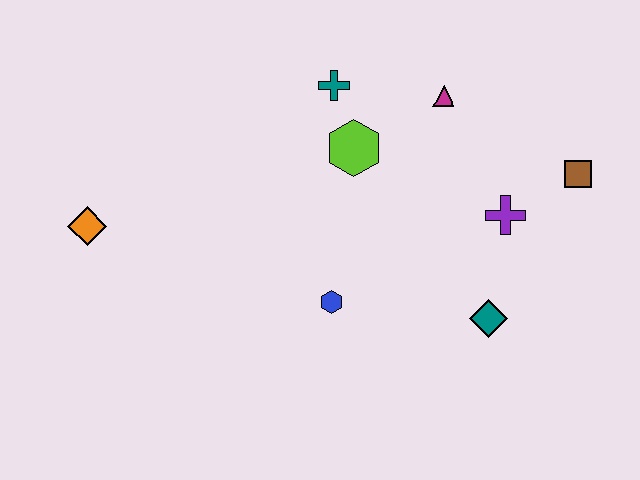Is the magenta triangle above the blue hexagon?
Yes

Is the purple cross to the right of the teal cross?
Yes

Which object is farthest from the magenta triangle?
The orange diamond is farthest from the magenta triangle.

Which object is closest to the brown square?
The purple cross is closest to the brown square.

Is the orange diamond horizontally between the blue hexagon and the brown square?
No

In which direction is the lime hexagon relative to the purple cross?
The lime hexagon is to the left of the purple cross.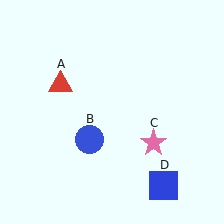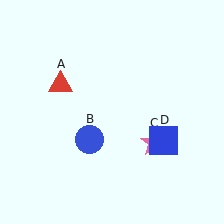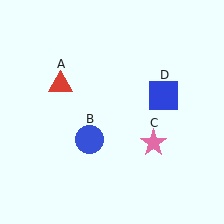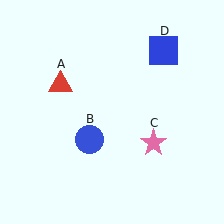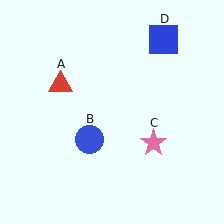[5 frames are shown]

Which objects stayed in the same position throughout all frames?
Red triangle (object A) and blue circle (object B) and pink star (object C) remained stationary.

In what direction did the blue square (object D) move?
The blue square (object D) moved up.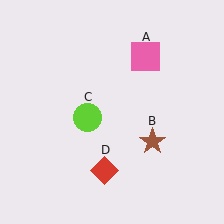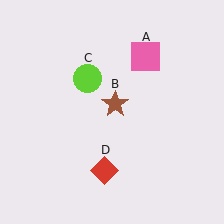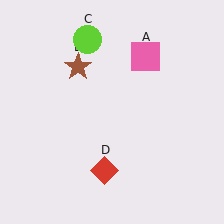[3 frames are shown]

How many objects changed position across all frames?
2 objects changed position: brown star (object B), lime circle (object C).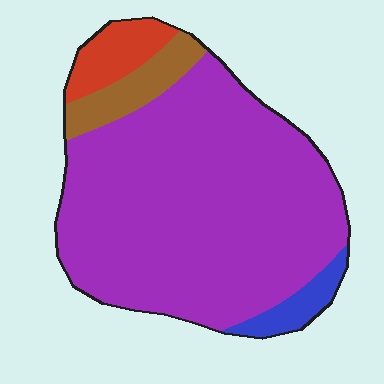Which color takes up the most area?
Purple, at roughly 80%.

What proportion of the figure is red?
Red takes up less than a sixth of the figure.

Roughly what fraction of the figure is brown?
Brown covers around 10% of the figure.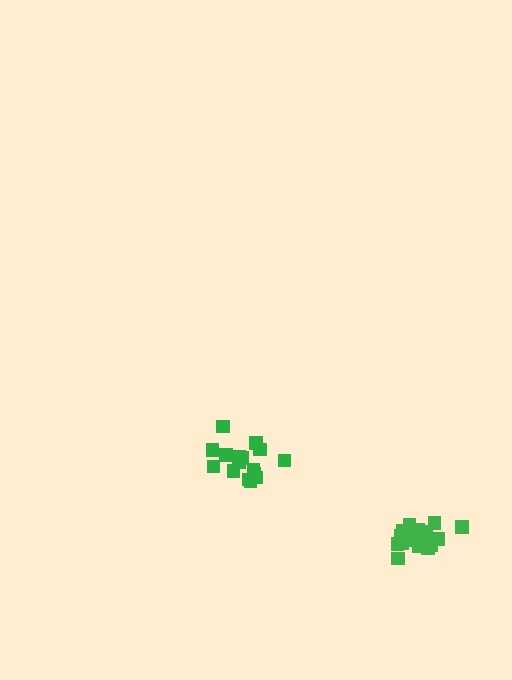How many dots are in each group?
Group 1: 16 dots, Group 2: 17 dots (33 total).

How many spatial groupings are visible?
There are 2 spatial groupings.